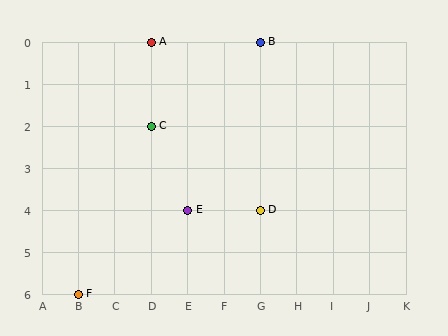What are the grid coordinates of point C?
Point C is at grid coordinates (D, 2).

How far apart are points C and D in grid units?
Points C and D are 3 columns and 2 rows apart (about 3.6 grid units diagonally).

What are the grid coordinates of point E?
Point E is at grid coordinates (E, 4).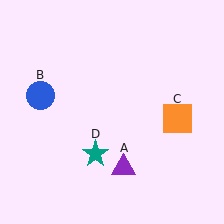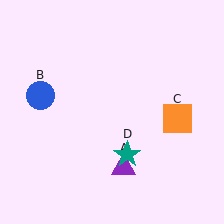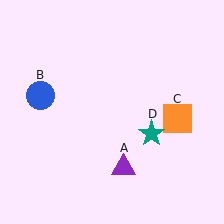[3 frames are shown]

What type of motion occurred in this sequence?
The teal star (object D) rotated counterclockwise around the center of the scene.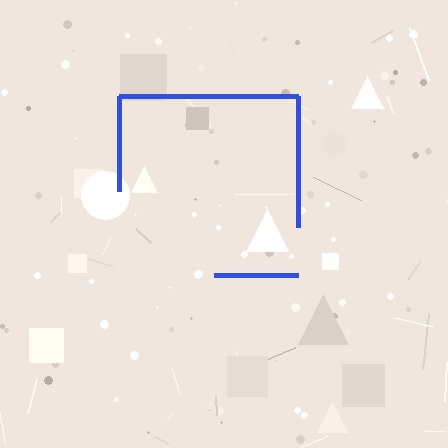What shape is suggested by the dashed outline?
The dashed outline suggests a square.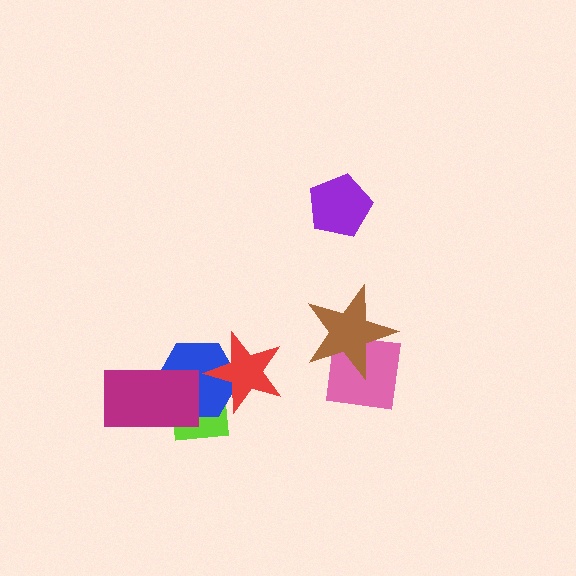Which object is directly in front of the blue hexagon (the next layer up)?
The magenta rectangle is directly in front of the blue hexagon.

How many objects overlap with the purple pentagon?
0 objects overlap with the purple pentagon.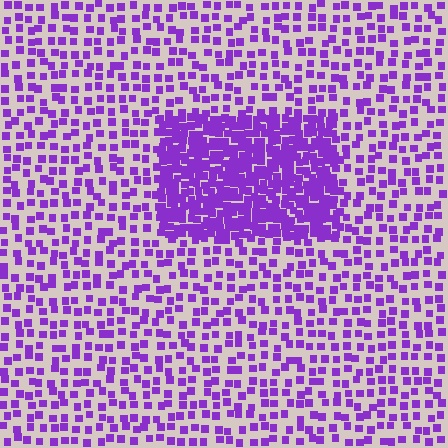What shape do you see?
I see a rectangle.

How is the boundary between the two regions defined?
The boundary is defined by a change in element density (approximately 2.7x ratio). All elements are the same color, size, and shape.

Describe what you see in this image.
The image contains small purple elements arranged at two different densities. A rectangle-shaped region is visible where the elements are more densely packed than the surrounding area.